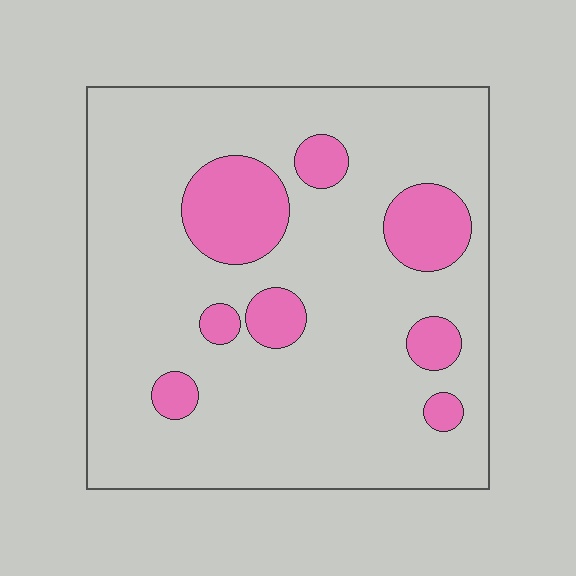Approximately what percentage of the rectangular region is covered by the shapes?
Approximately 15%.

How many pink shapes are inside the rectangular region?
8.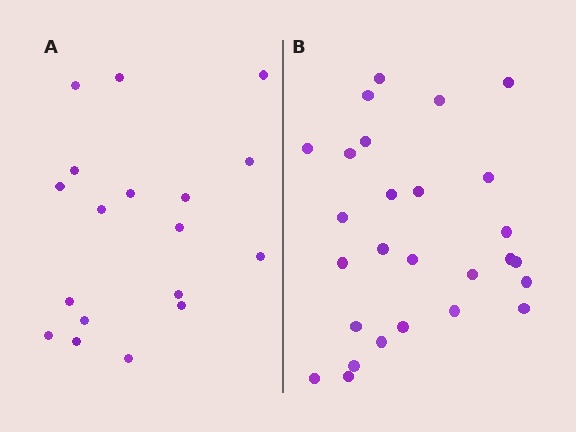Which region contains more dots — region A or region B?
Region B (the right region) has more dots.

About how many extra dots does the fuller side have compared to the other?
Region B has roughly 8 or so more dots than region A.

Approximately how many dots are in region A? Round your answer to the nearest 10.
About 20 dots. (The exact count is 18, which rounds to 20.)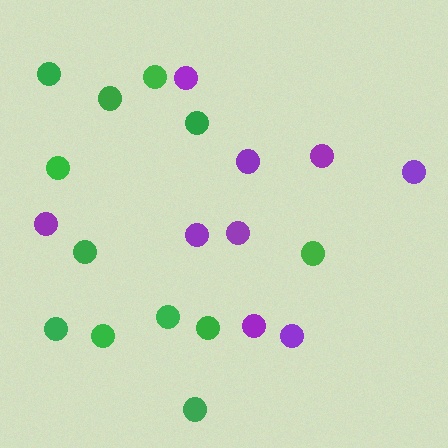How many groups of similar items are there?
There are 2 groups: one group of green circles (12) and one group of purple circles (9).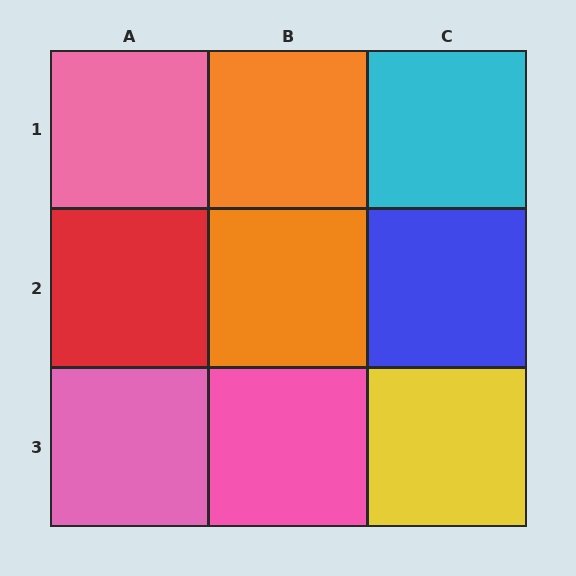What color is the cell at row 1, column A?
Pink.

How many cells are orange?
2 cells are orange.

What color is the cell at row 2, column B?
Orange.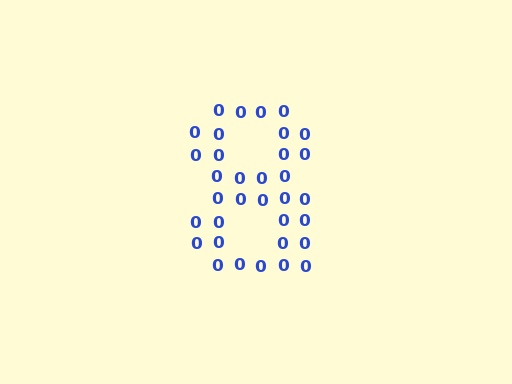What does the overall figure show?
The overall figure shows the digit 8.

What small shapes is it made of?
It is made of small digit 0's.